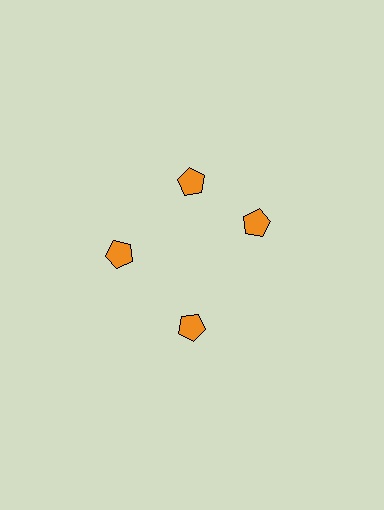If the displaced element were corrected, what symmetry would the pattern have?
It would have 4-fold rotational symmetry — the pattern would map onto itself every 90 degrees.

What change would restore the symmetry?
The symmetry would be restored by rotating it back into even spacing with its neighbors so that all 4 pentagons sit at equal angles and equal distance from the center.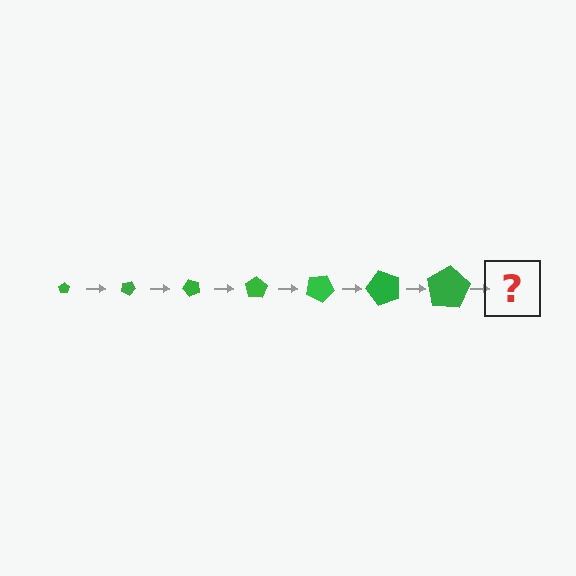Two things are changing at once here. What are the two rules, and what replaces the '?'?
The two rules are that the pentagon grows larger each step and it rotates 25 degrees each step. The '?' should be a pentagon, larger than the previous one and rotated 175 degrees from the start.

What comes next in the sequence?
The next element should be a pentagon, larger than the previous one and rotated 175 degrees from the start.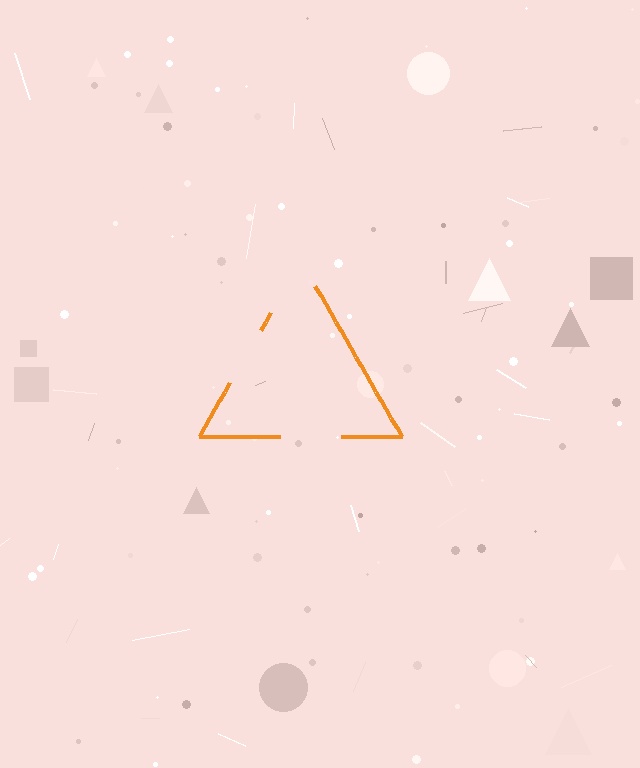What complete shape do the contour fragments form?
The contour fragments form a triangle.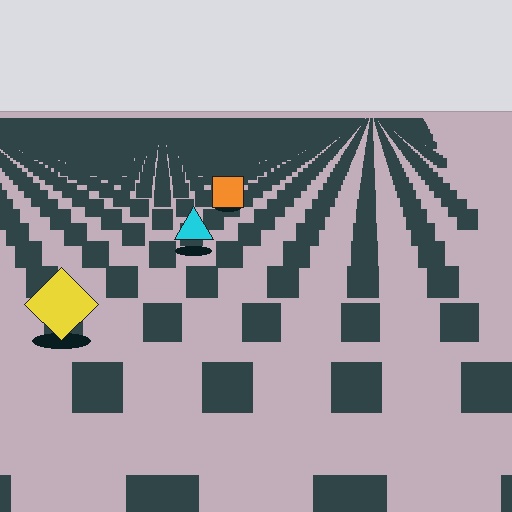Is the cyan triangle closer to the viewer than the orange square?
Yes. The cyan triangle is closer — you can tell from the texture gradient: the ground texture is coarser near it.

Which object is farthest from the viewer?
The orange square is farthest from the viewer. It appears smaller and the ground texture around it is denser.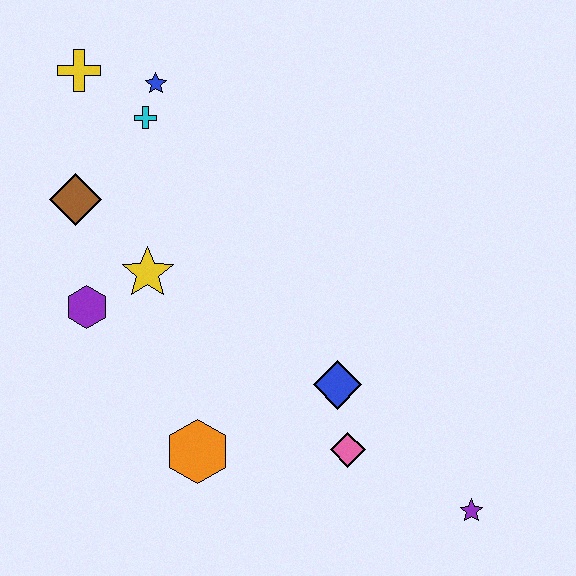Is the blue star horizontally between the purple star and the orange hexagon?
No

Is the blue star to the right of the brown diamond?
Yes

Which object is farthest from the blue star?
The purple star is farthest from the blue star.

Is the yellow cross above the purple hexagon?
Yes